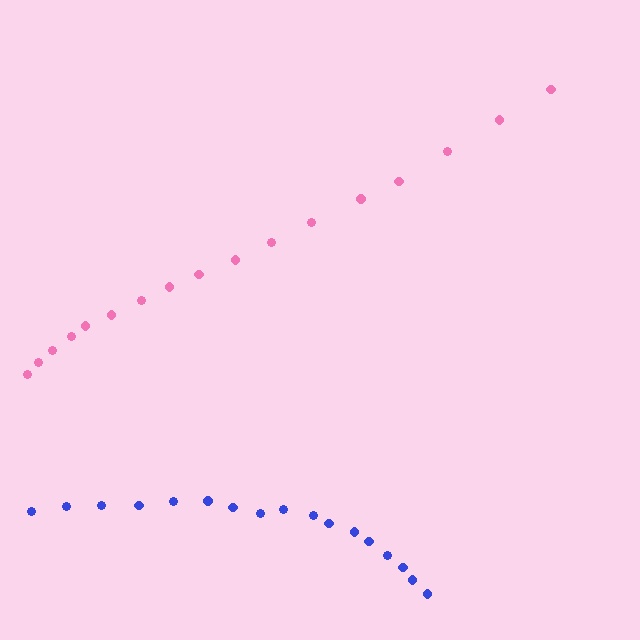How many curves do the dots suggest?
There are 2 distinct paths.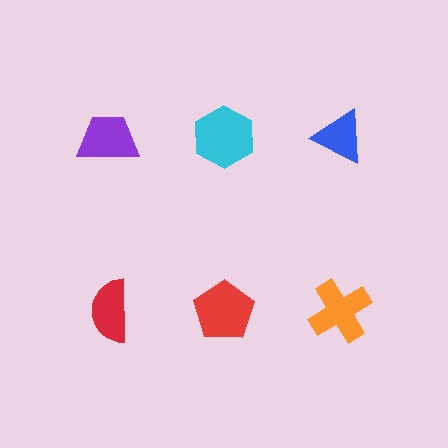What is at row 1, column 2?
A cyan hexagon.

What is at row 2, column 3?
An orange cross.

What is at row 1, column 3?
A blue triangle.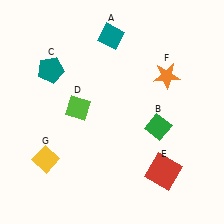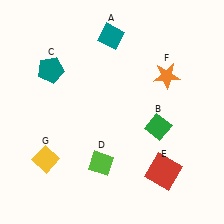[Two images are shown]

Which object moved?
The lime diamond (D) moved down.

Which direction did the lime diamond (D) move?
The lime diamond (D) moved down.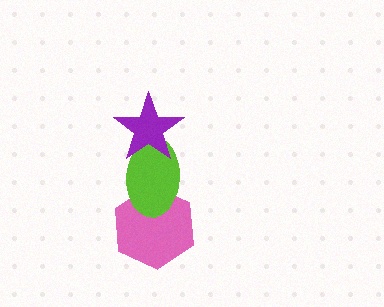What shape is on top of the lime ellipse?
The purple star is on top of the lime ellipse.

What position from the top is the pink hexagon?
The pink hexagon is 3rd from the top.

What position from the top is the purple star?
The purple star is 1st from the top.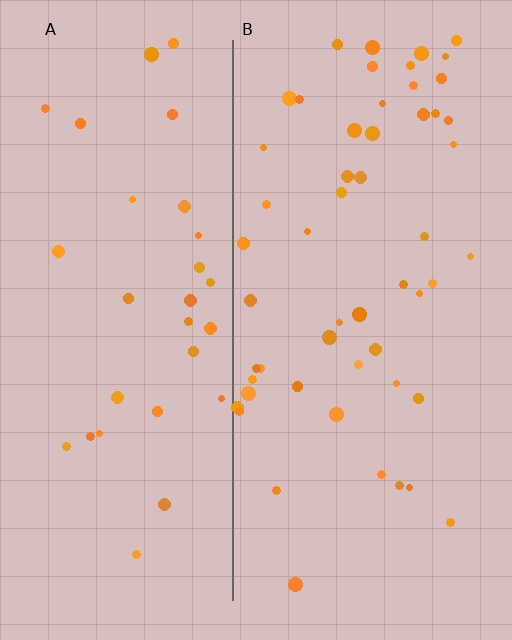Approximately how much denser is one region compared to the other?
Approximately 1.7× — region B over region A.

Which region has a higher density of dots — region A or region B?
B (the right).